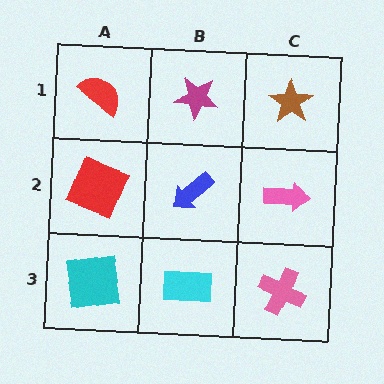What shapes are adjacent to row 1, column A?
A red square (row 2, column A), a magenta star (row 1, column B).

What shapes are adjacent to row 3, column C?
A pink arrow (row 2, column C), a cyan rectangle (row 3, column B).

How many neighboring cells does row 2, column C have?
3.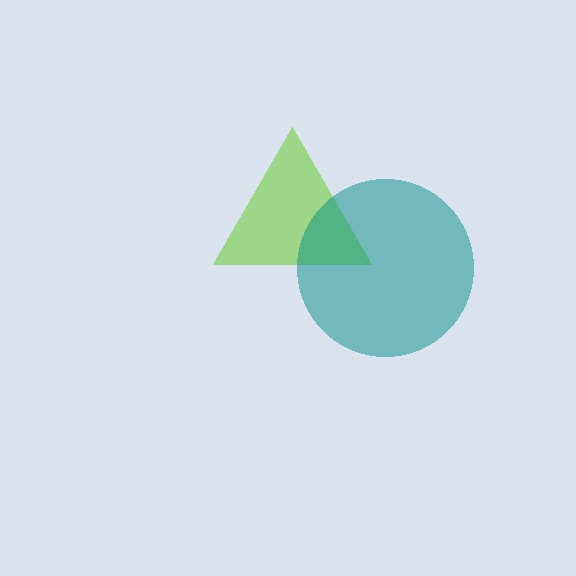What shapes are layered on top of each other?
The layered shapes are: a lime triangle, a teal circle.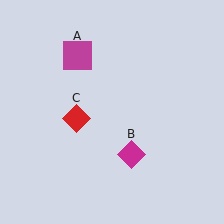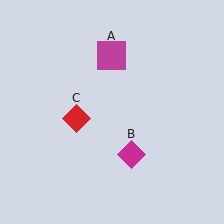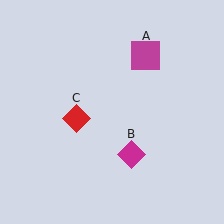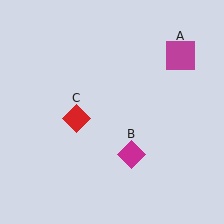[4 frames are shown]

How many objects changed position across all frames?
1 object changed position: magenta square (object A).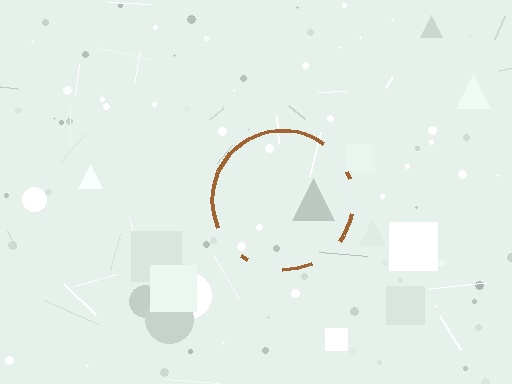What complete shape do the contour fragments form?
The contour fragments form a circle.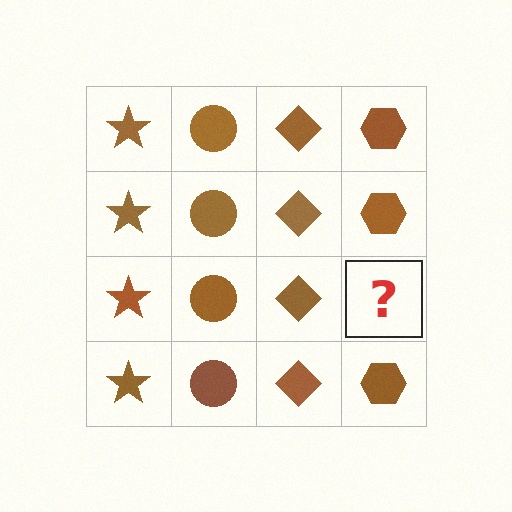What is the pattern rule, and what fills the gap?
The rule is that each column has a consistent shape. The gap should be filled with a brown hexagon.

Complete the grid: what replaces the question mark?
The question mark should be replaced with a brown hexagon.